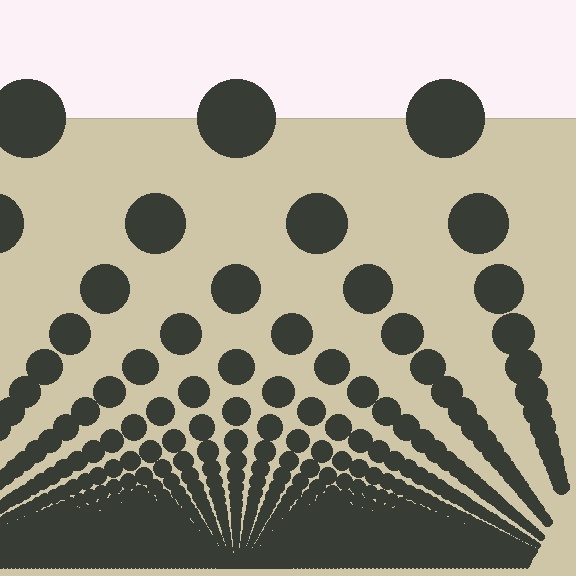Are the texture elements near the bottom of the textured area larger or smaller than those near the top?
Smaller. The gradient is inverted — elements near the bottom are smaller and denser.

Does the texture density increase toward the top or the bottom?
Density increases toward the bottom.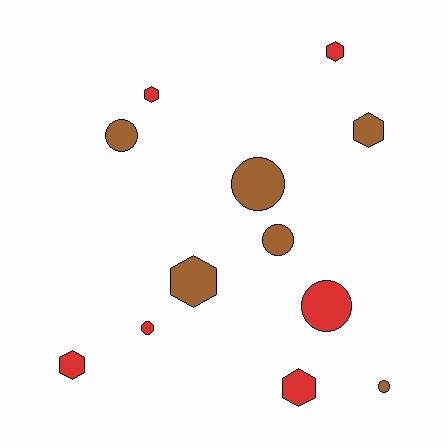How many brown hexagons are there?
There are 2 brown hexagons.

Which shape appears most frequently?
Hexagon, with 6 objects.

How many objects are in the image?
There are 12 objects.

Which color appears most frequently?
Red, with 6 objects.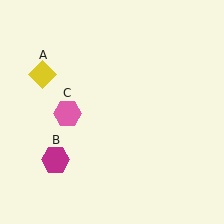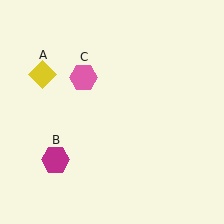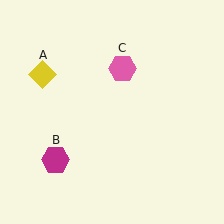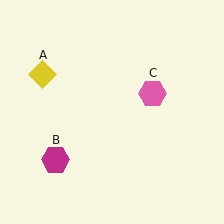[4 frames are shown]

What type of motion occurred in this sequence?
The pink hexagon (object C) rotated clockwise around the center of the scene.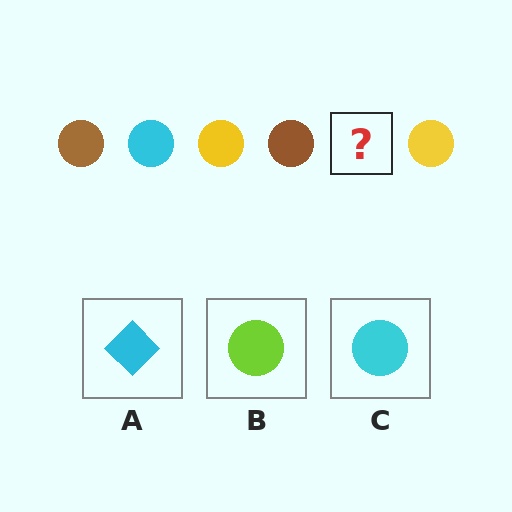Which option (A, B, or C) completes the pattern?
C.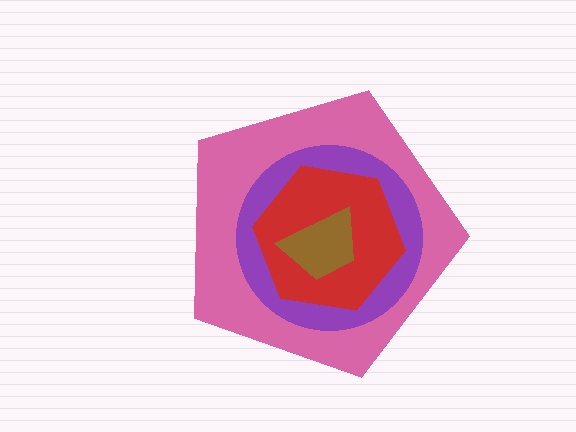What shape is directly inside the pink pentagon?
The purple circle.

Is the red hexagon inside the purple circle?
Yes.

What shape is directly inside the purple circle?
The red hexagon.